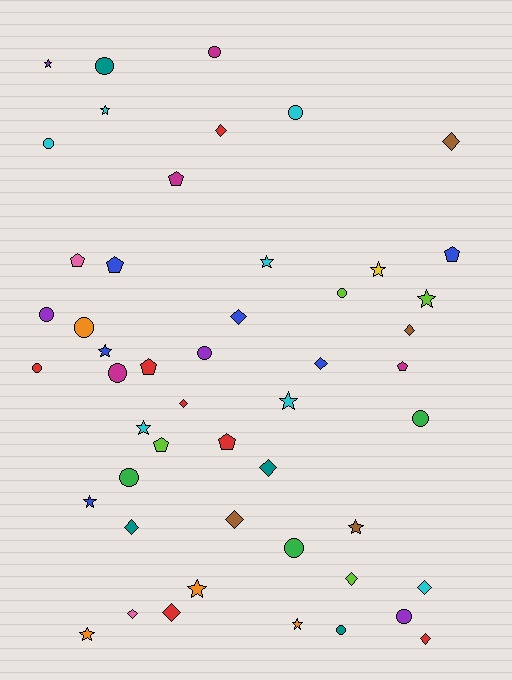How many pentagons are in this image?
There are 8 pentagons.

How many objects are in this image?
There are 50 objects.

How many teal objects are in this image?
There are 4 teal objects.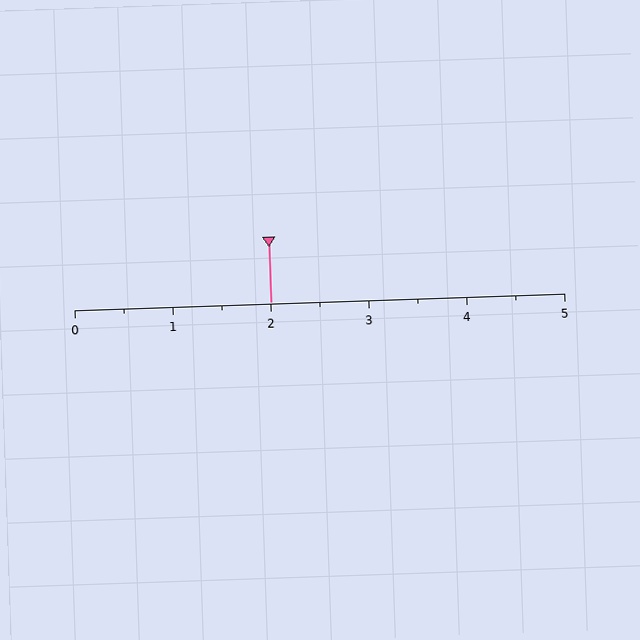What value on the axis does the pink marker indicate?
The marker indicates approximately 2.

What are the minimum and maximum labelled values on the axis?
The axis runs from 0 to 5.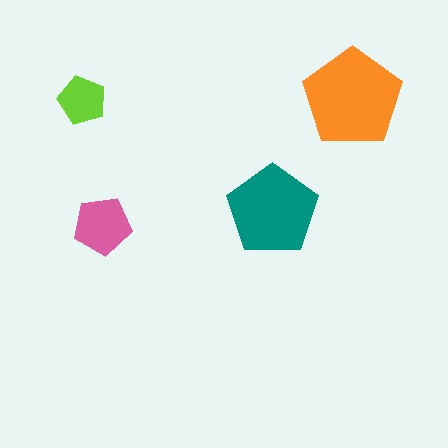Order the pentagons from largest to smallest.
the orange one, the teal one, the pink one, the lime one.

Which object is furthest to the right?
The orange pentagon is rightmost.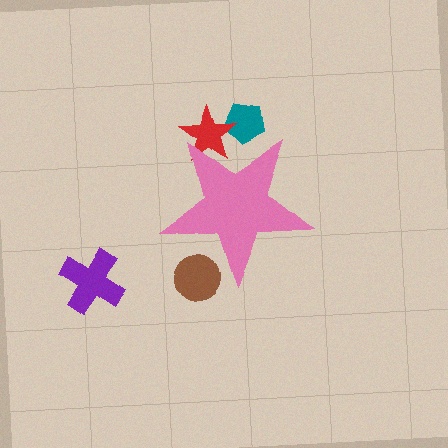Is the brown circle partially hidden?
Yes, the brown circle is partially hidden behind the pink star.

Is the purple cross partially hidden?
No, the purple cross is fully visible.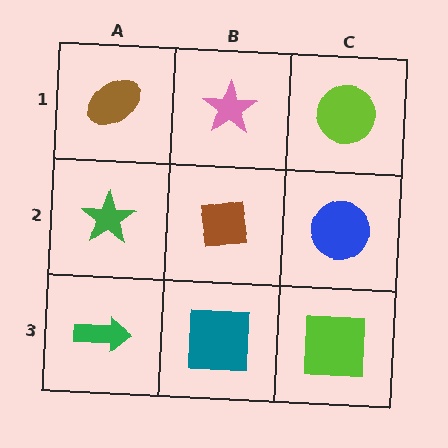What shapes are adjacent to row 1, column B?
A brown square (row 2, column B), a brown ellipse (row 1, column A), a lime circle (row 1, column C).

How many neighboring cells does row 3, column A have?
2.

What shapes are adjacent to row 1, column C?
A blue circle (row 2, column C), a pink star (row 1, column B).